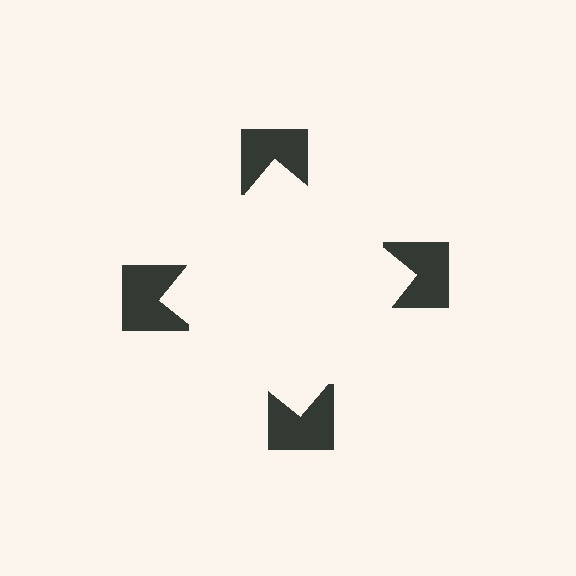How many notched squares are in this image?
There are 4 — one at each vertex of the illusory square.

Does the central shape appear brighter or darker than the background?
It typically appears slightly brighter than the background, even though no actual brightness change is drawn.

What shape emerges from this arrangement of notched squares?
An illusory square — its edges are inferred from the aligned wedge cuts in the notched squares, not physically drawn.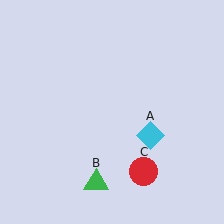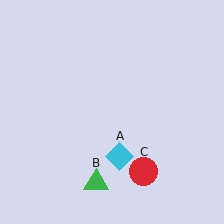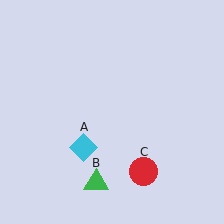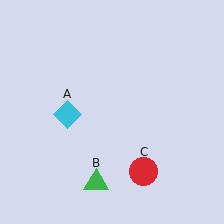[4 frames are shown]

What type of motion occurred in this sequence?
The cyan diamond (object A) rotated clockwise around the center of the scene.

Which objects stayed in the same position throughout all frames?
Green triangle (object B) and red circle (object C) remained stationary.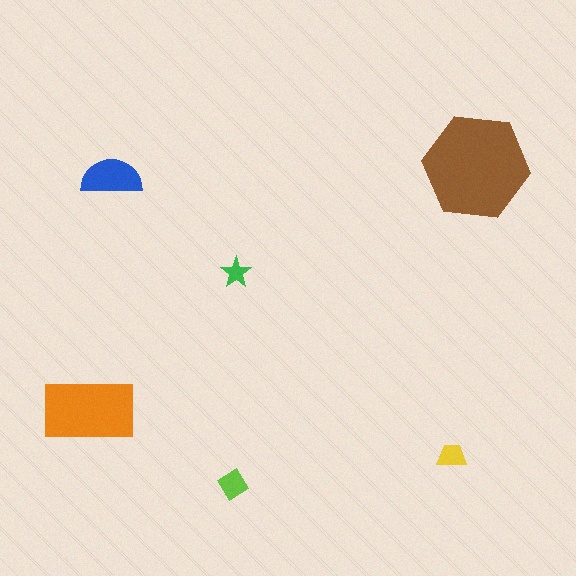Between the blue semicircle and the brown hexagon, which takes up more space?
The brown hexagon.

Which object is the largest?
The brown hexagon.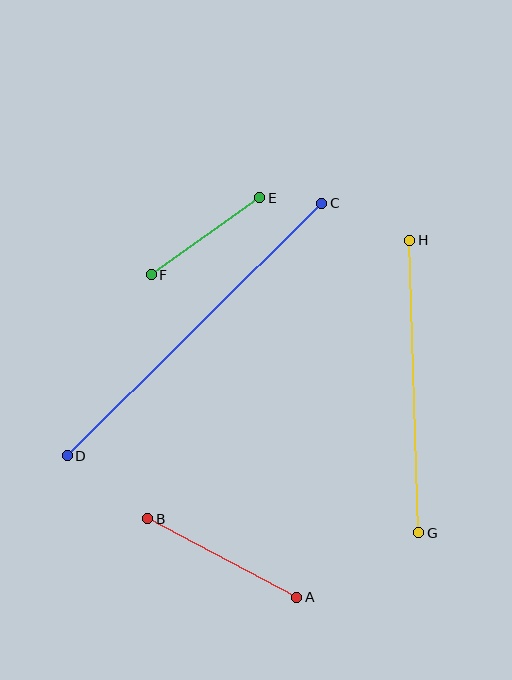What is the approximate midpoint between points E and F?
The midpoint is at approximately (206, 236) pixels.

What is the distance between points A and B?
The distance is approximately 168 pixels.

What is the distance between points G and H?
The distance is approximately 292 pixels.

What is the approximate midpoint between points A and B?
The midpoint is at approximately (222, 558) pixels.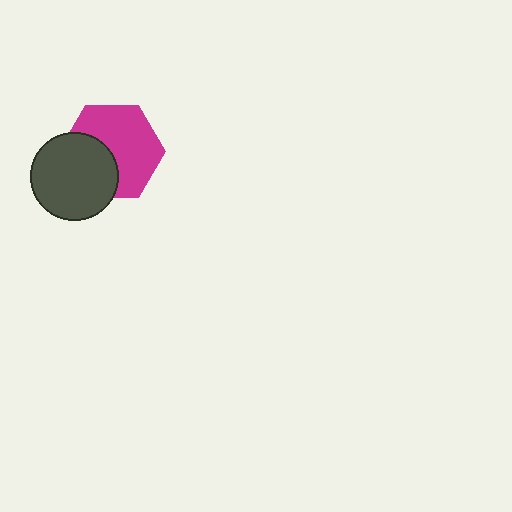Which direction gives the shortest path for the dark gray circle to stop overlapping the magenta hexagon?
Moving toward the lower-left gives the shortest separation.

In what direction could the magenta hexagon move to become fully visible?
The magenta hexagon could move toward the upper-right. That would shift it out from behind the dark gray circle entirely.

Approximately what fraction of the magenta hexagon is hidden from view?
Roughly 38% of the magenta hexagon is hidden behind the dark gray circle.